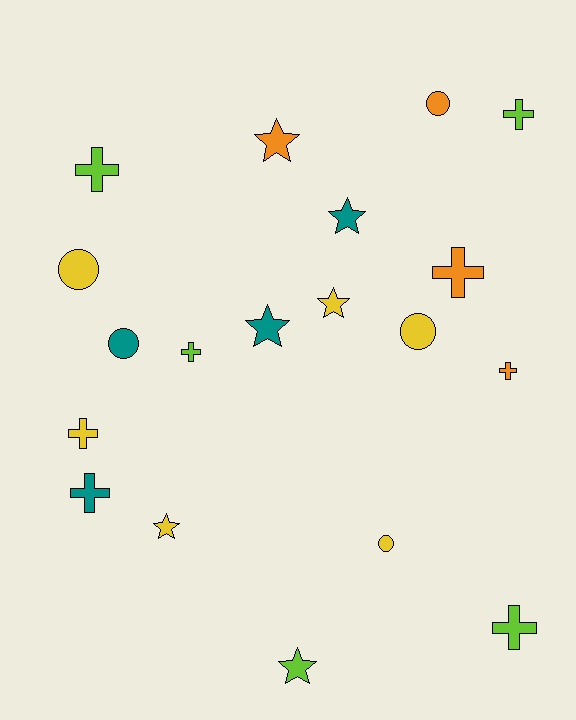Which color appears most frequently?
Yellow, with 6 objects.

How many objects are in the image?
There are 19 objects.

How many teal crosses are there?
There is 1 teal cross.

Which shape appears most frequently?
Cross, with 8 objects.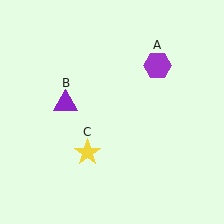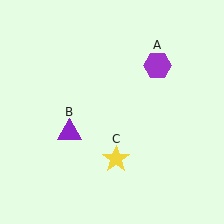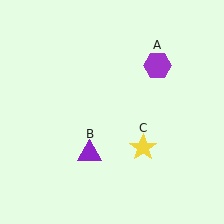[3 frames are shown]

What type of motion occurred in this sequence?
The purple triangle (object B), yellow star (object C) rotated counterclockwise around the center of the scene.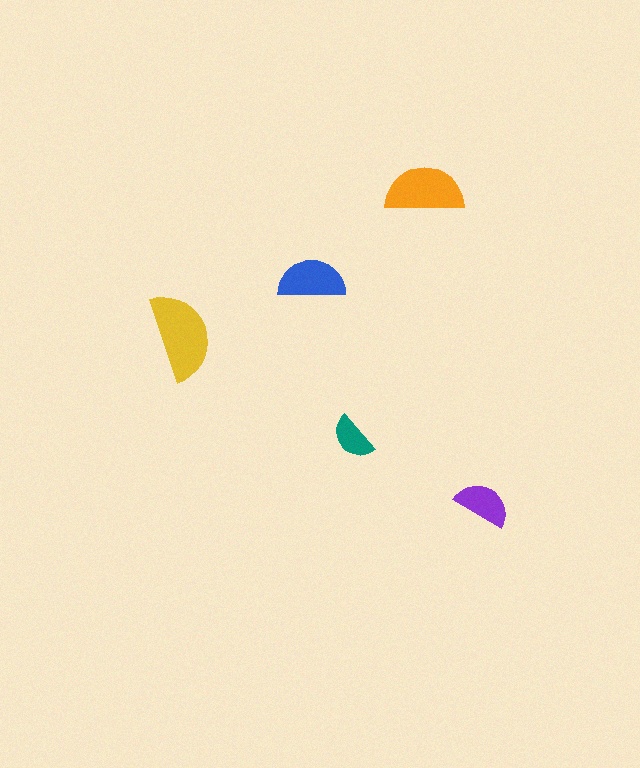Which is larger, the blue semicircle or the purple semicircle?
The blue one.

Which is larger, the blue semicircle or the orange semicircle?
The orange one.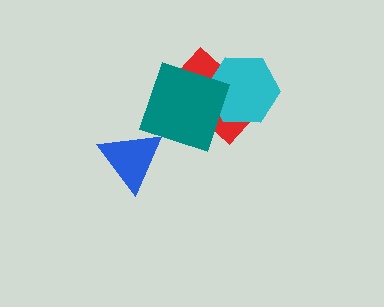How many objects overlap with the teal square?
2 objects overlap with the teal square.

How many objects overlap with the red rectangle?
2 objects overlap with the red rectangle.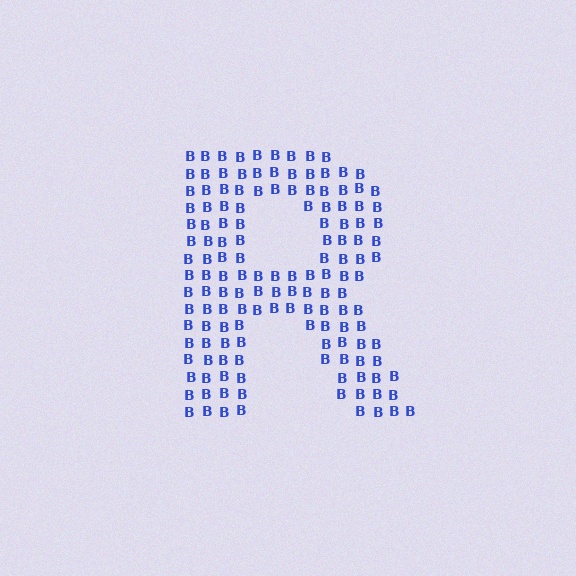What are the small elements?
The small elements are letter B's.